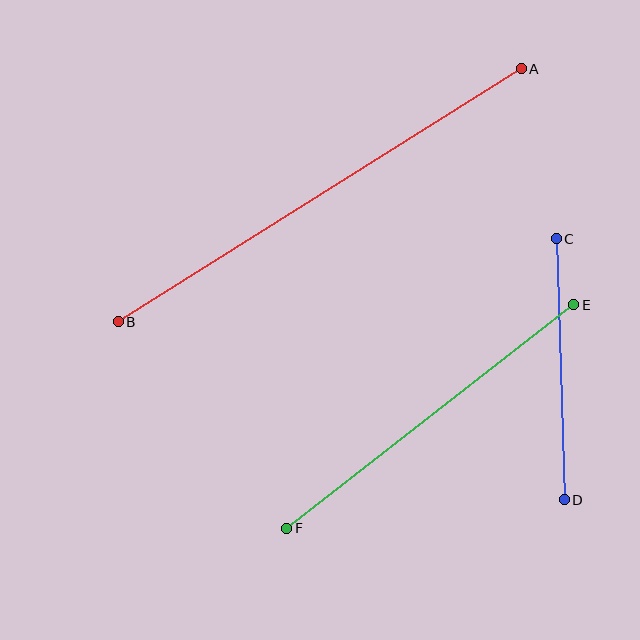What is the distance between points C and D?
The distance is approximately 261 pixels.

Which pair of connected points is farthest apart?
Points A and B are farthest apart.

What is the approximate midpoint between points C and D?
The midpoint is at approximately (560, 369) pixels.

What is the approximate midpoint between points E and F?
The midpoint is at approximately (430, 417) pixels.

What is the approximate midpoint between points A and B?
The midpoint is at approximately (320, 195) pixels.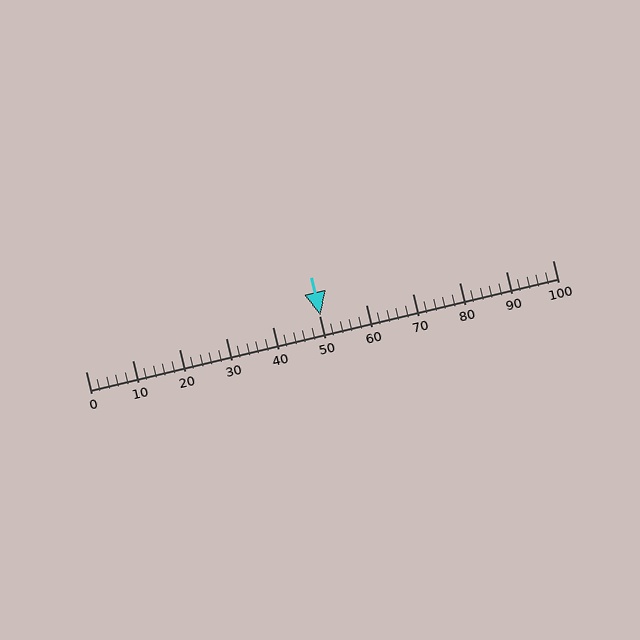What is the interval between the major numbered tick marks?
The major tick marks are spaced 10 units apart.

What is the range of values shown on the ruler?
The ruler shows values from 0 to 100.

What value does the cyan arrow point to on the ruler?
The cyan arrow points to approximately 50.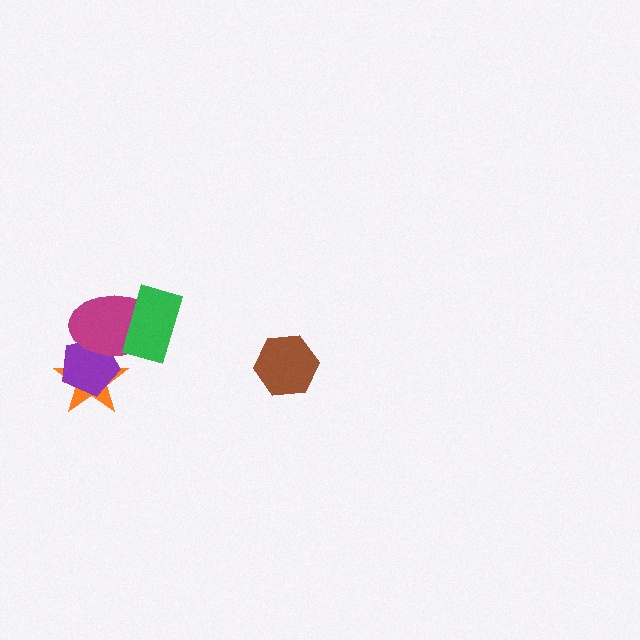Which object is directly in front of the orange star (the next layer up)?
The purple pentagon is directly in front of the orange star.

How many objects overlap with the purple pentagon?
2 objects overlap with the purple pentagon.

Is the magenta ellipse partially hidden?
Yes, it is partially covered by another shape.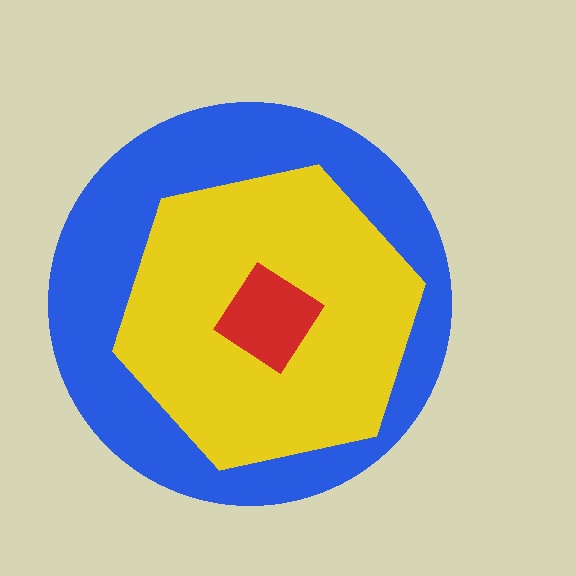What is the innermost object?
The red diamond.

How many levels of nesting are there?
3.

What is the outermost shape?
The blue circle.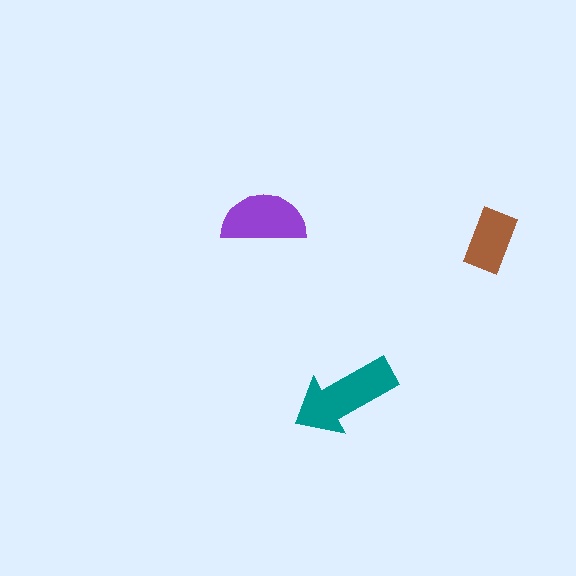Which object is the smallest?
The brown rectangle.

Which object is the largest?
The teal arrow.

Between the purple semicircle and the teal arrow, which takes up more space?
The teal arrow.